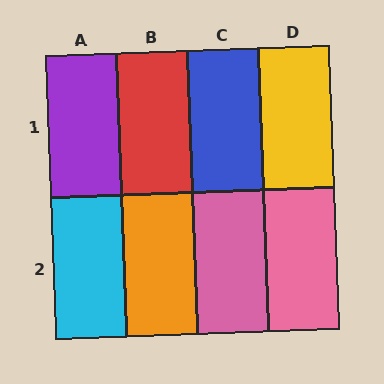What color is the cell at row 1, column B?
Red.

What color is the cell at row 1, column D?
Yellow.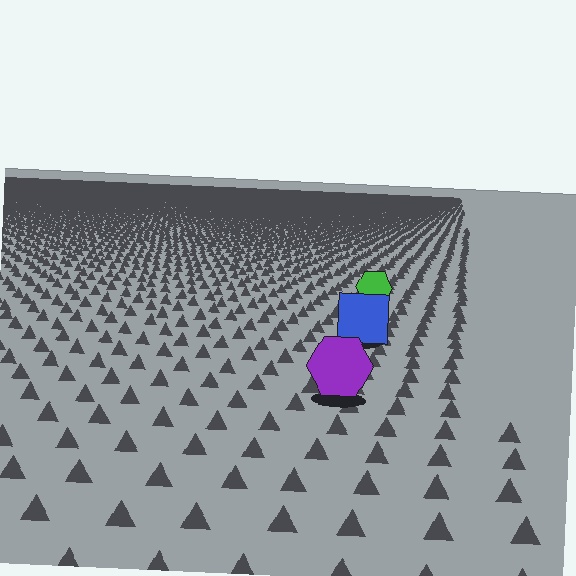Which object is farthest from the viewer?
The green hexagon is farthest from the viewer. It appears smaller and the ground texture around it is denser.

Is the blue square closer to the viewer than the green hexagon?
Yes. The blue square is closer — you can tell from the texture gradient: the ground texture is coarser near it.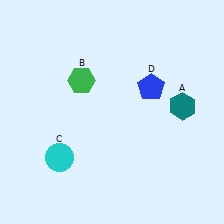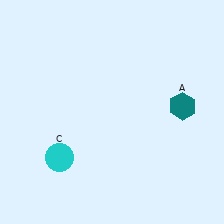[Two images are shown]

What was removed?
The blue pentagon (D), the green hexagon (B) were removed in Image 2.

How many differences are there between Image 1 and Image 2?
There are 2 differences between the two images.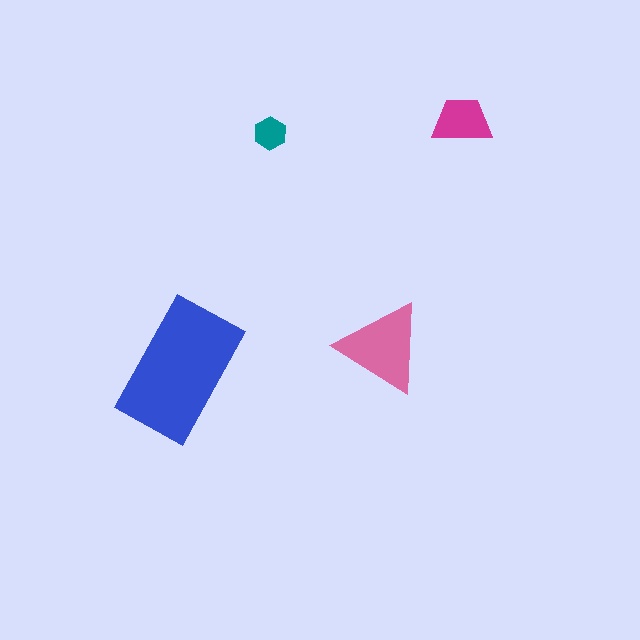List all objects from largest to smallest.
The blue rectangle, the pink triangle, the magenta trapezoid, the teal hexagon.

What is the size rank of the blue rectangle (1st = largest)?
1st.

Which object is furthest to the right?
The magenta trapezoid is rightmost.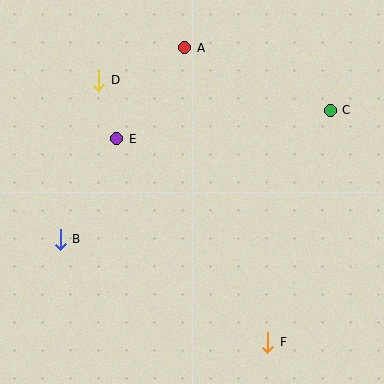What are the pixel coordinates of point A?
Point A is at (185, 48).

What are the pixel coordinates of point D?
Point D is at (99, 80).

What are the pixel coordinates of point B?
Point B is at (60, 239).